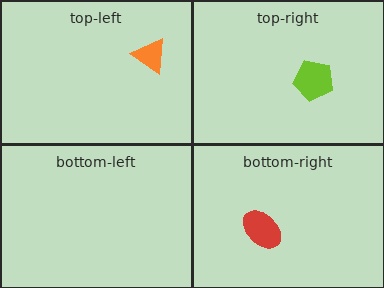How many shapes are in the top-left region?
1.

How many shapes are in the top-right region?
1.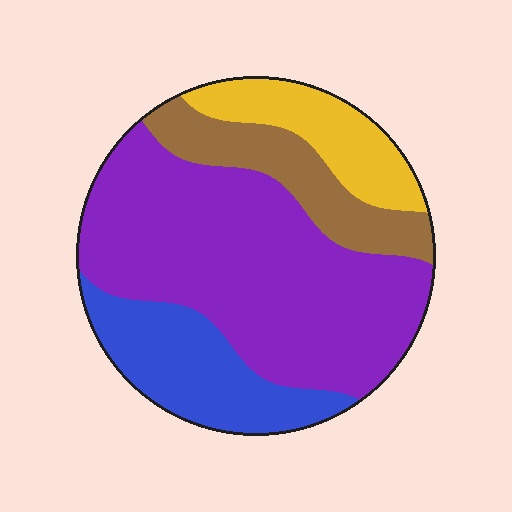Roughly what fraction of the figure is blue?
Blue covers roughly 20% of the figure.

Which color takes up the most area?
Purple, at roughly 50%.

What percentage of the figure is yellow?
Yellow takes up about one eighth (1/8) of the figure.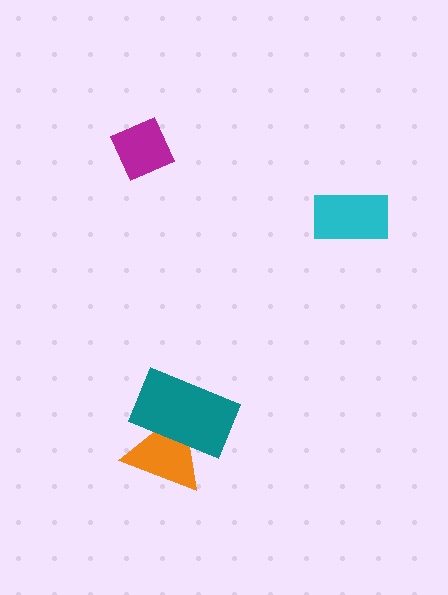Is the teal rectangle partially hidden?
No, no other shape covers it.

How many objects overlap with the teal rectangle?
1 object overlaps with the teal rectangle.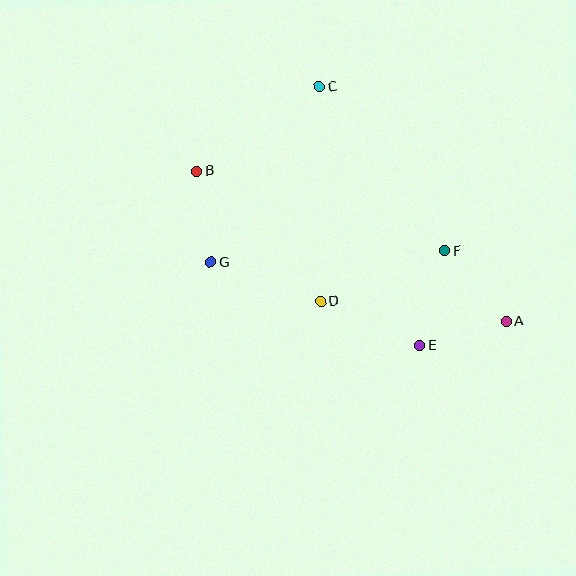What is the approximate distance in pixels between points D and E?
The distance between D and E is approximately 109 pixels.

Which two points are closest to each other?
Points A and E are closest to each other.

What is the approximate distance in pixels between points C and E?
The distance between C and E is approximately 278 pixels.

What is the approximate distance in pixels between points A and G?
The distance between A and G is approximately 301 pixels.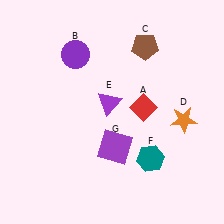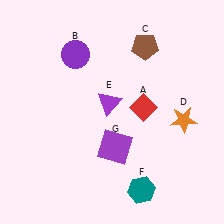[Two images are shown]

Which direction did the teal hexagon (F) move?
The teal hexagon (F) moved down.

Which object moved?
The teal hexagon (F) moved down.